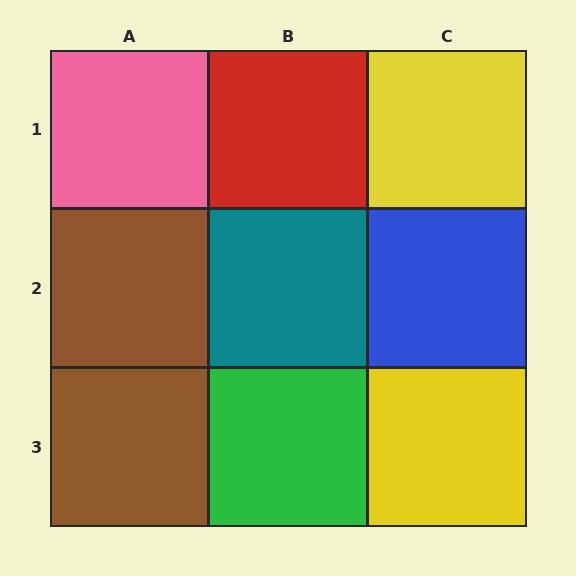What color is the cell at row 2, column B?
Teal.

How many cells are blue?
1 cell is blue.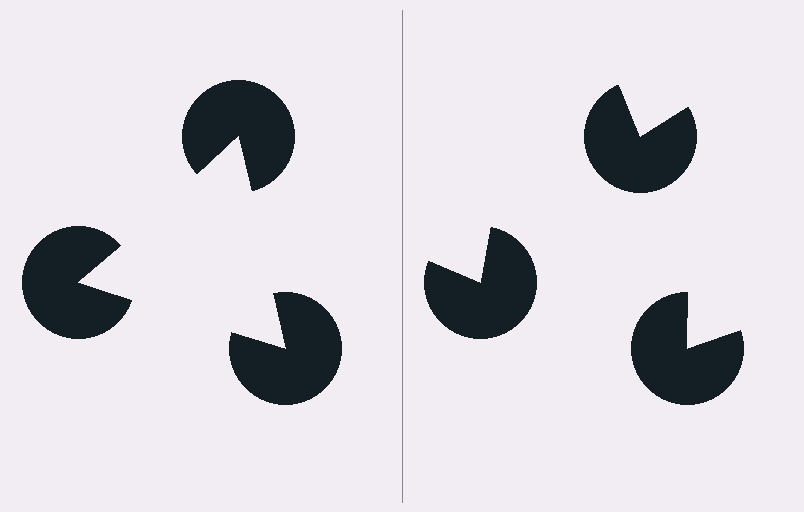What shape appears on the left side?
An illusory triangle.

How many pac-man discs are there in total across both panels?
6 — 3 on each side.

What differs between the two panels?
The pac-man discs are positioned identically on both sides; only the wedge orientations differ. On the left they align to a triangle; on the right they are misaligned.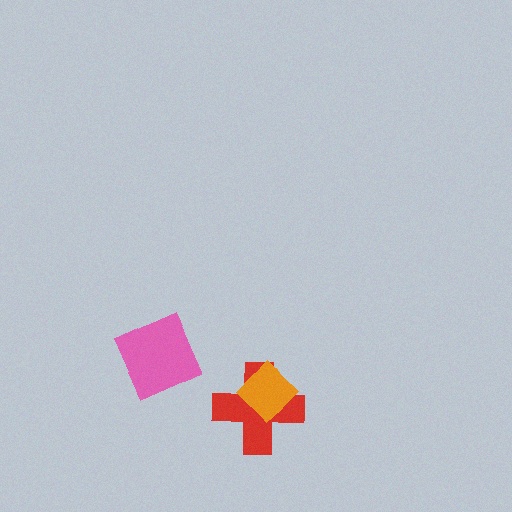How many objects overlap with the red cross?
1 object overlaps with the red cross.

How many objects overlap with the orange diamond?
1 object overlaps with the orange diamond.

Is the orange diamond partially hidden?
No, no other shape covers it.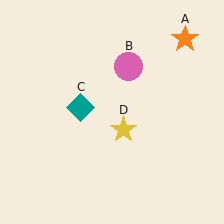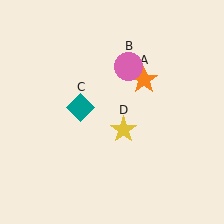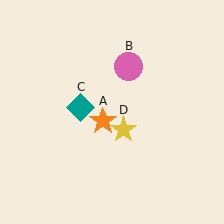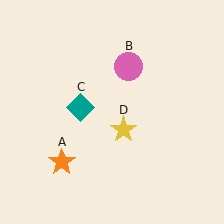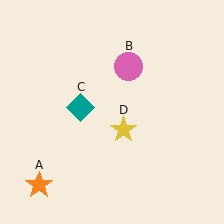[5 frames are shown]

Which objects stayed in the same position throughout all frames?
Pink circle (object B) and teal diamond (object C) and yellow star (object D) remained stationary.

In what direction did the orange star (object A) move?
The orange star (object A) moved down and to the left.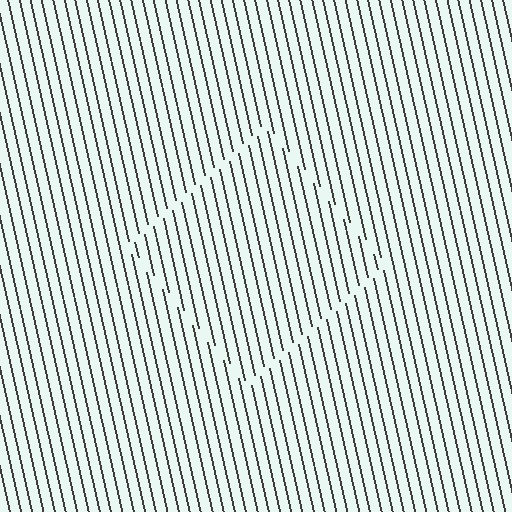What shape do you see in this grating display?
An illusory square. The interior of the shape contains the same grating, shifted by half a period — the contour is defined by the phase discontinuity where line-ends from the inner and outer gratings abut.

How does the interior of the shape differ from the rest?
The interior of the shape contains the same grating, shifted by half a period — the contour is defined by the phase discontinuity where line-ends from the inner and outer gratings abut.